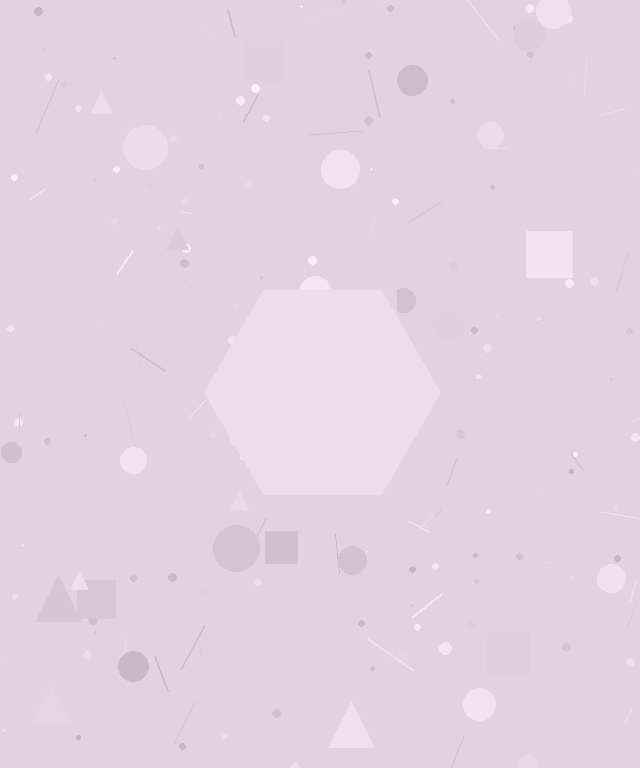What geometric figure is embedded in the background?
A hexagon is embedded in the background.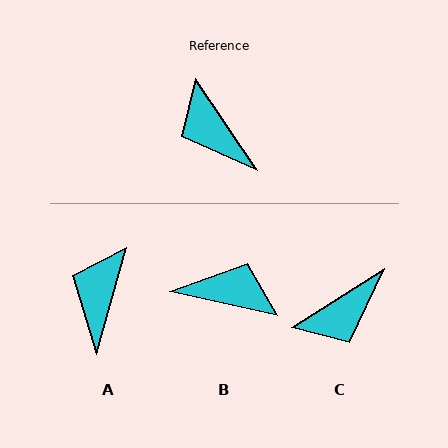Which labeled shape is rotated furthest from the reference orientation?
B, about 136 degrees away.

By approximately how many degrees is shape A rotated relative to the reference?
Approximately 49 degrees clockwise.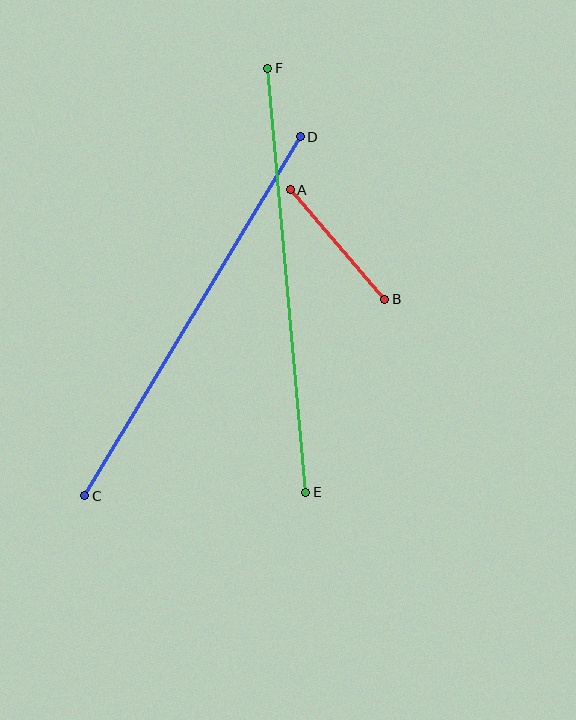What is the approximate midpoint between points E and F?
The midpoint is at approximately (287, 280) pixels.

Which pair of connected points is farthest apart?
Points E and F are farthest apart.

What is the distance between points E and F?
The distance is approximately 426 pixels.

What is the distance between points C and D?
The distance is approximately 419 pixels.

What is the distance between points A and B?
The distance is approximately 145 pixels.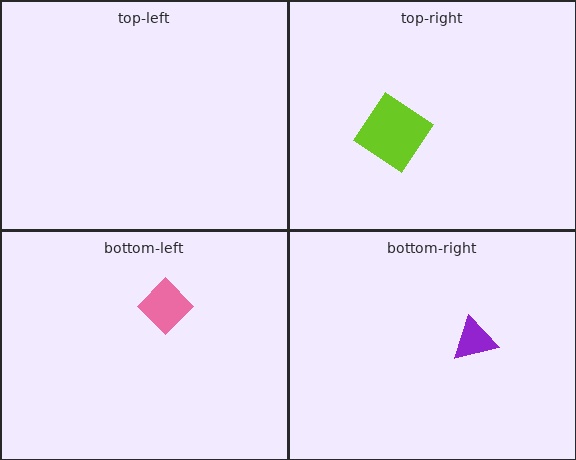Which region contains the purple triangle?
The bottom-right region.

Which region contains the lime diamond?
The top-right region.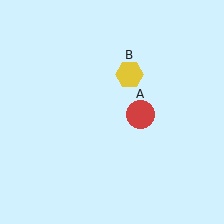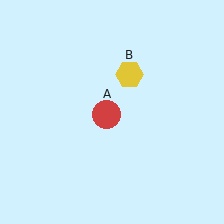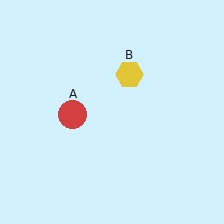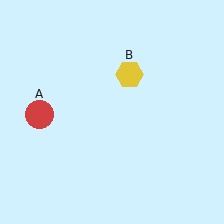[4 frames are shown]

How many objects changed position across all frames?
1 object changed position: red circle (object A).